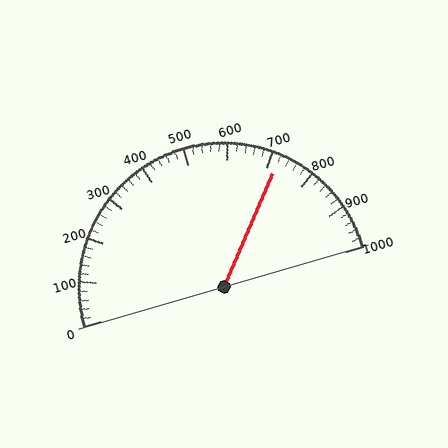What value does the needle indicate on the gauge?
The needle indicates approximately 720.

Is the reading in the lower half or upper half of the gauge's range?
The reading is in the upper half of the range (0 to 1000).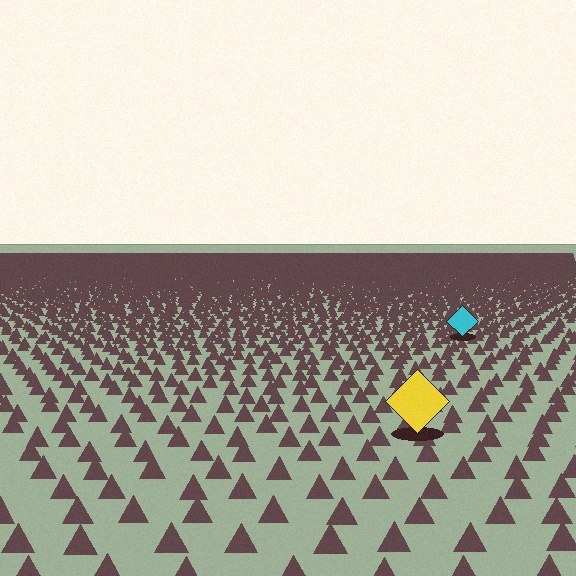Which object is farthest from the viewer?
The cyan diamond is farthest from the viewer. It appears smaller and the ground texture around it is denser.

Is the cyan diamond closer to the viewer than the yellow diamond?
No. The yellow diamond is closer — you can tell from the texture gradient: the ground texture is coarser near it.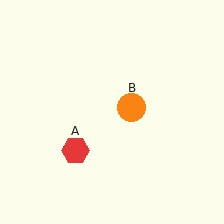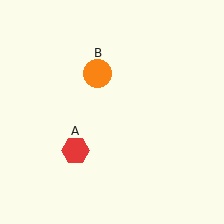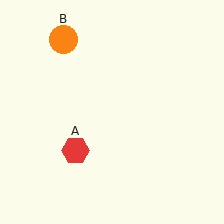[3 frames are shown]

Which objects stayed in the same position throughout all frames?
Red hexagon (object A) remained stationary.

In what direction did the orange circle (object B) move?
The orange circle (object B) moved up and to the left.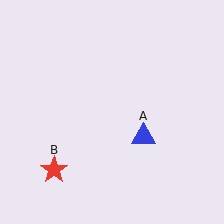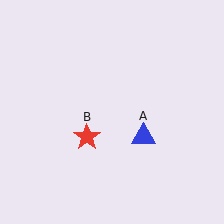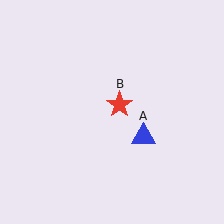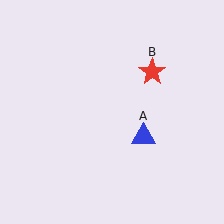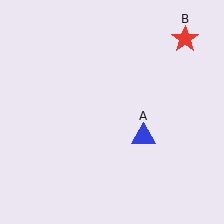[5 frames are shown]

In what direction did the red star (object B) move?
The red star (object B) moved up and to the right.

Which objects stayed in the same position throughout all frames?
Blue triangle (object A) remained stationary.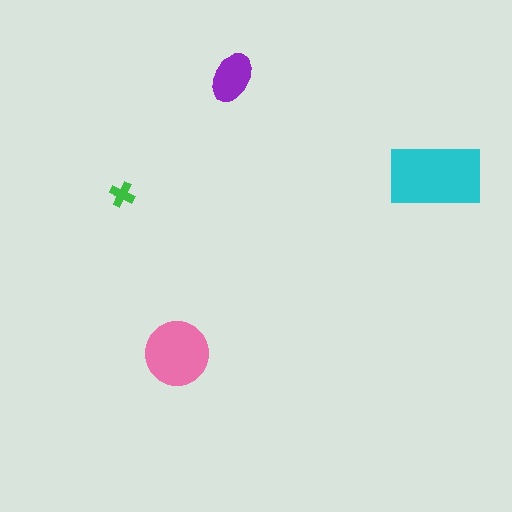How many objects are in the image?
There are 4 objects in the image.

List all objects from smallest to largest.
The green cross, the purple ellipse, the pink circle, the cyan rectangle.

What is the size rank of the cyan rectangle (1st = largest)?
1st.